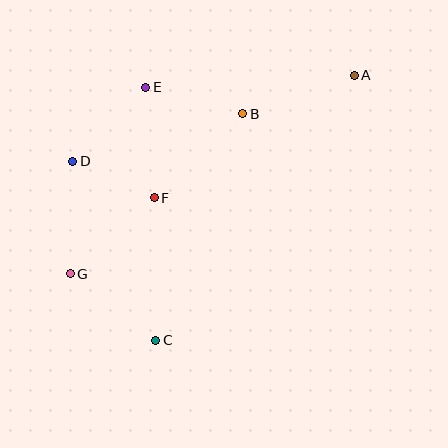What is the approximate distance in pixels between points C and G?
The distance between C and G is approximately 108 pixels.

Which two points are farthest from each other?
Points A and G are farthest from each other.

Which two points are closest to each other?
Points D and F are closest to each other.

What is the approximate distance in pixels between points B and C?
The distance between B and C is approximately 242 pixels.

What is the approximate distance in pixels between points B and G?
The distance between B and G is approximately 235 pixels.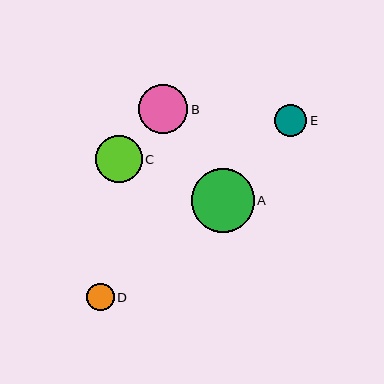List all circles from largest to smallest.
From largest to smallest: A, B, C, E, D.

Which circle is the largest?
Circle A is the largest with a size of approximately 63 pixels.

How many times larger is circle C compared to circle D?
Circle C is approximately 1.7 times the size of circle D.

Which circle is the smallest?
Circle D is the smallest with a size of approximately 27 pixels.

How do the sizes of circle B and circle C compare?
Circle B and circle C are approximately the same size.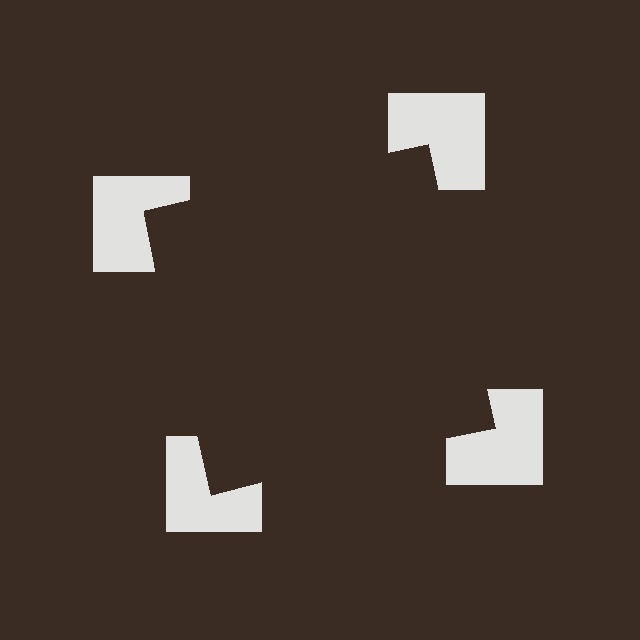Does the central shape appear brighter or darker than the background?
It typically appears slightly darker than the background, even though no actual brightness change is drawn.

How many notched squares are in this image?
There are 4 — one at each vertex of the illusory square.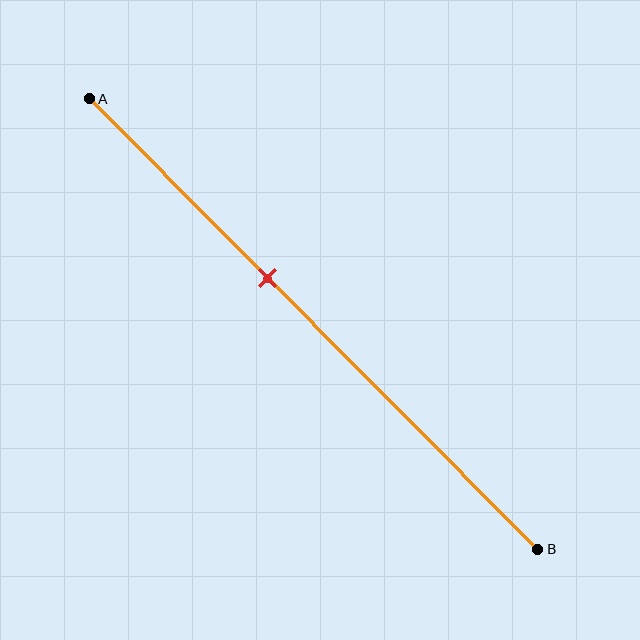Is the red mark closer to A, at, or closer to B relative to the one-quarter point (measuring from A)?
The red mark is closer to point B than the one-quarter point of segment AB.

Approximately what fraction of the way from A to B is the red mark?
The red mark is approximately 40% of the way from A to B.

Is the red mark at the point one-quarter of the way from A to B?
No, the mark is at about 40% from A, not at the 25% one-quarter point.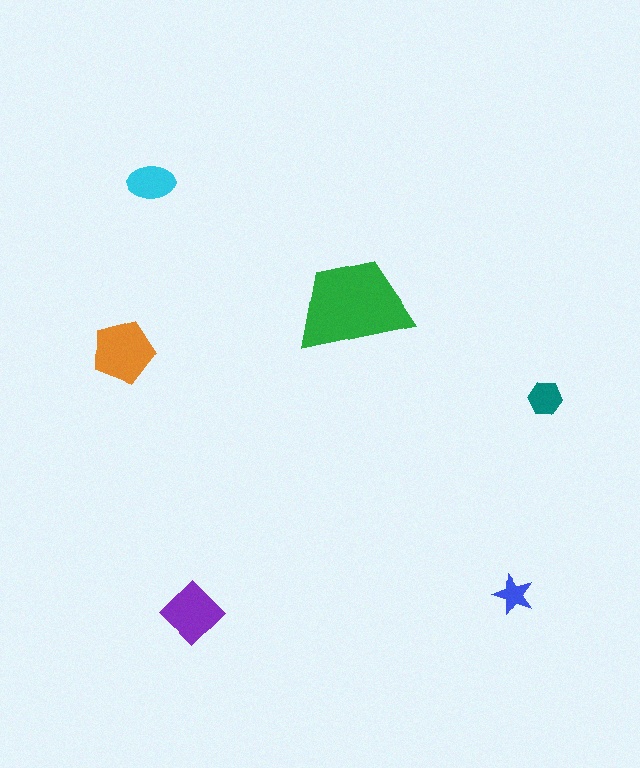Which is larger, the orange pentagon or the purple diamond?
The orange pentagon.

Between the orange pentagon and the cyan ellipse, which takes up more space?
The orange pentagon.